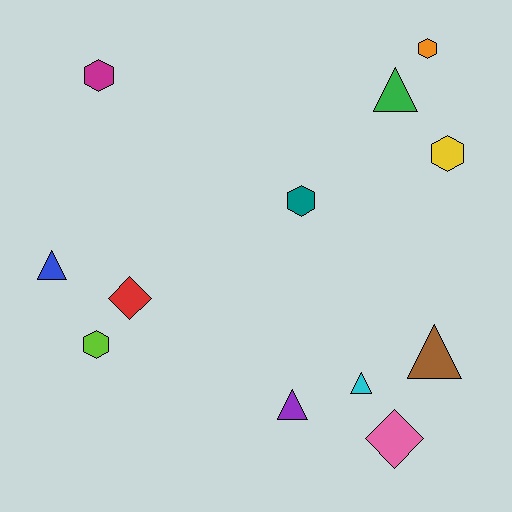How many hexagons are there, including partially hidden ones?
There are 5 hexagons.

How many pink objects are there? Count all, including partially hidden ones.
There is 1 pink object.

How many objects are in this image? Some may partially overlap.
There are 12 objects.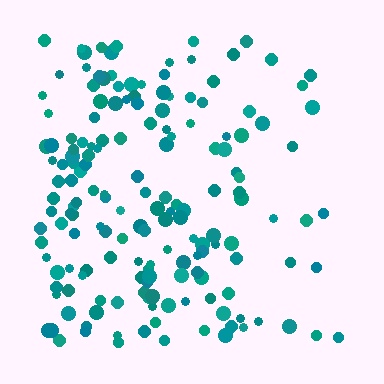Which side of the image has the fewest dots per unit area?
The right.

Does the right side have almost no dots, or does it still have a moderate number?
Still a moderate number, just noticeably fewer than the left.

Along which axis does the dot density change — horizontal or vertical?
Horizontal.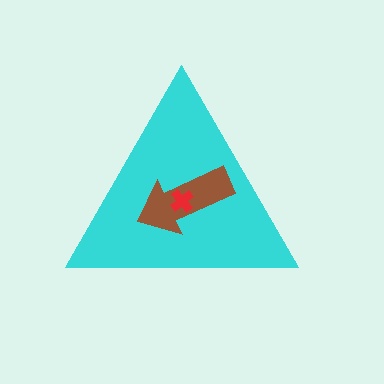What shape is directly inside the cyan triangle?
The brown arrow.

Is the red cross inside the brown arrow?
Yes.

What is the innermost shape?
The red cross.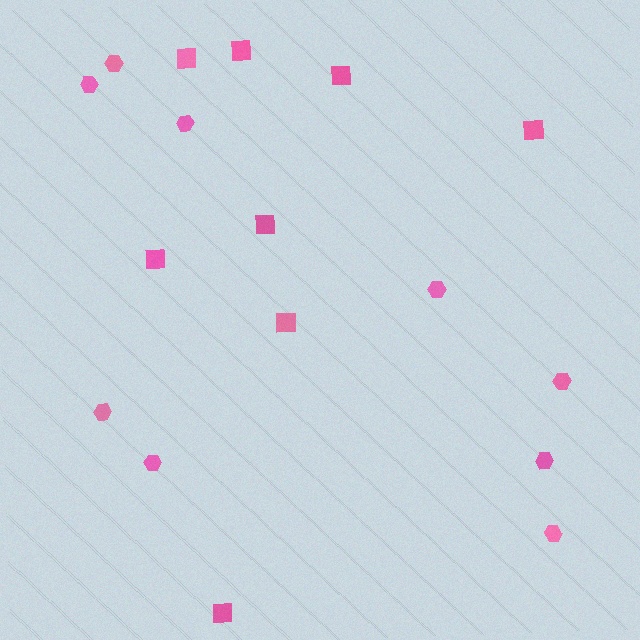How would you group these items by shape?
There are 2 groups: one group of hexagons (9) and one group of squares (8).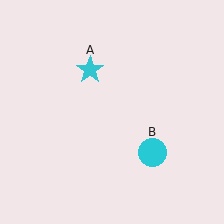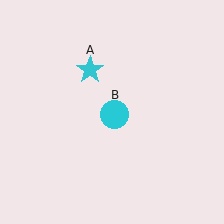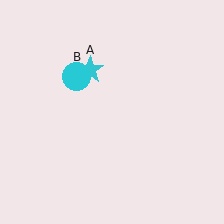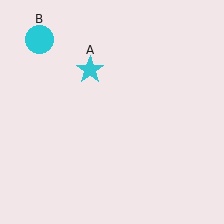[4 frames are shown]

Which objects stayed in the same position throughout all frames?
Cyan star (object A) remained stationary.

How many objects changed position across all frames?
1 object changed position: cyan circle (object B).